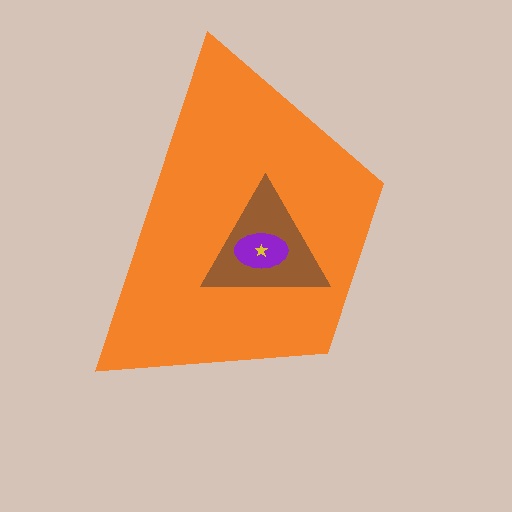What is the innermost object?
The yellow star.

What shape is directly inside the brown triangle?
The purple ellipse.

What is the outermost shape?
The orange trapezoid.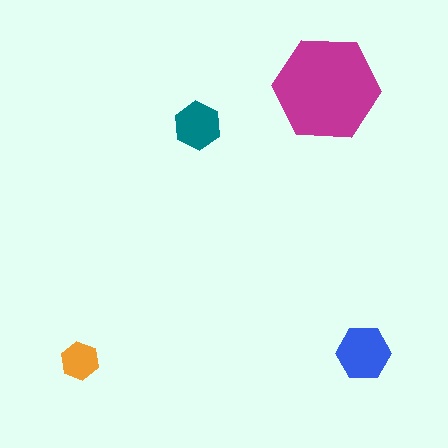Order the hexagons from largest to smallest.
the magenta one, the blue one, the teal one, the orange one.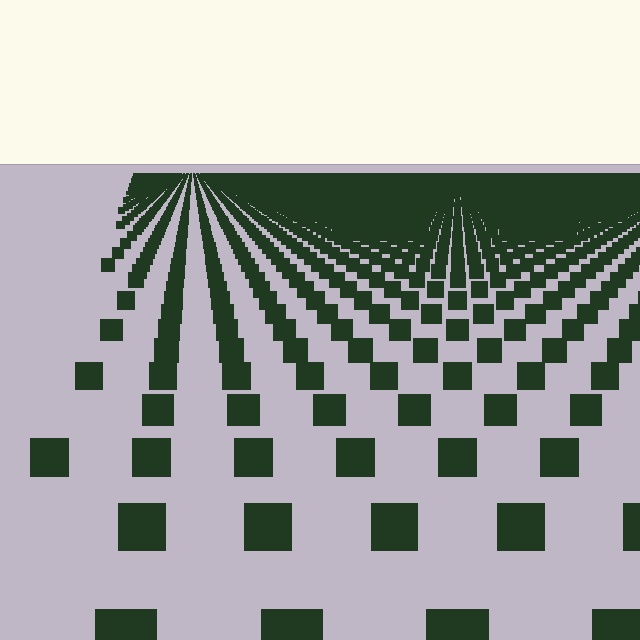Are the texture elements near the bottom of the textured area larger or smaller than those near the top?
Larger. Near the bottom, elements are closer to the viewer and appear at a bigger on-screen size.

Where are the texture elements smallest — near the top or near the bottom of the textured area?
Near the top.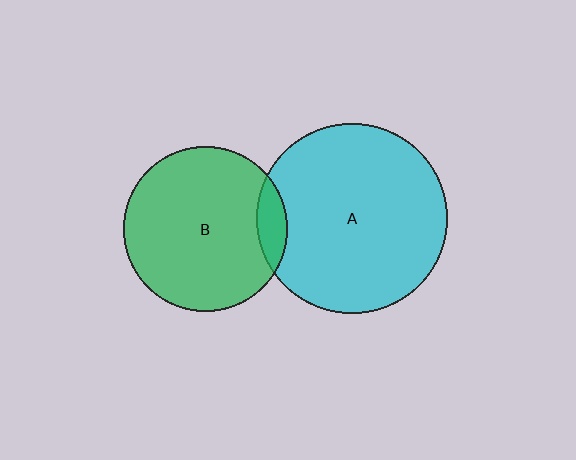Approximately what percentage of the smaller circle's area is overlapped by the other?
Approximately 10%.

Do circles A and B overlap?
Yes.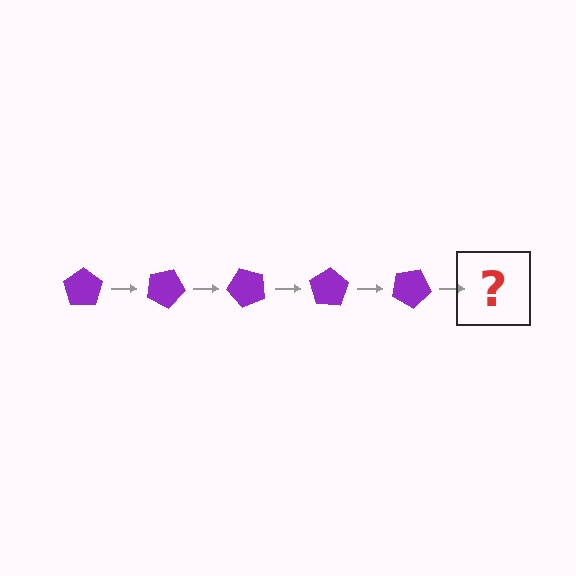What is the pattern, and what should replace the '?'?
The pattern is that the pentagon rotates 25 degrees each step. The '?' should be a purple pentagon rotated 125 degrees.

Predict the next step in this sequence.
The next step is a purple pentagon rotated 125 degrees.